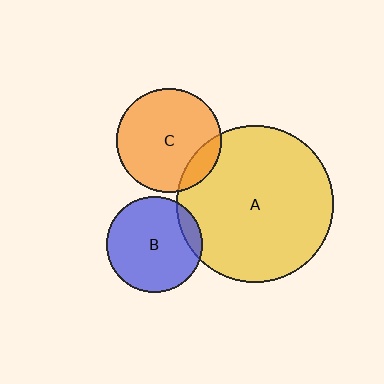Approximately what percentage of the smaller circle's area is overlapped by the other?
Approximately 15%.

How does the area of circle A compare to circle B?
Approximately 2.7 times.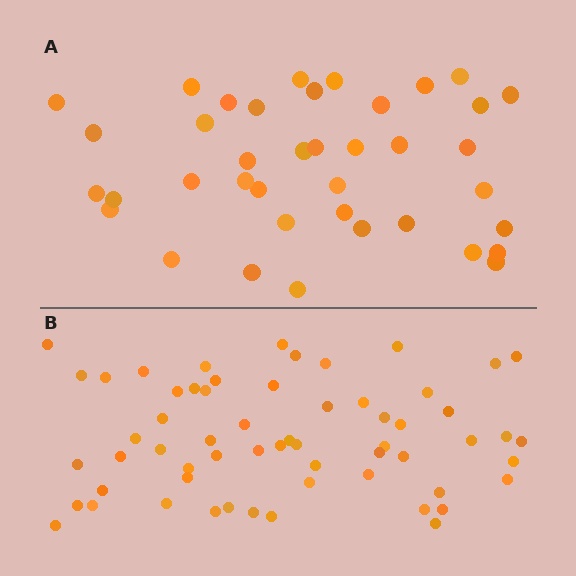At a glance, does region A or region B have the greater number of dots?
Region B (the bottom region) has more dots.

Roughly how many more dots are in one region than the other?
Region B has approximately 20 more dots than region A.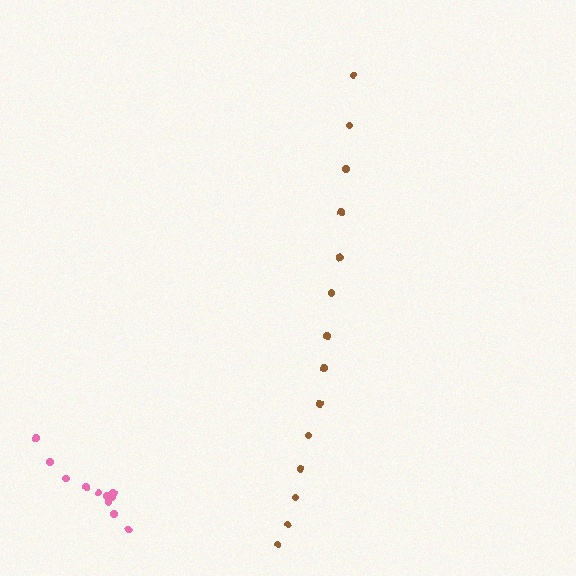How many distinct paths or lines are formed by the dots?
There are 2 distinct paths.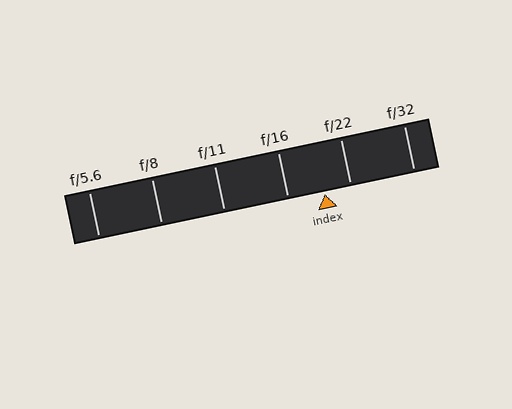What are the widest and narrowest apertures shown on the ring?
The widest aperture shown is f/5.6 and the narrowest is f/32.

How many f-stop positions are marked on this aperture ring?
There are 6 f-stop positions marked.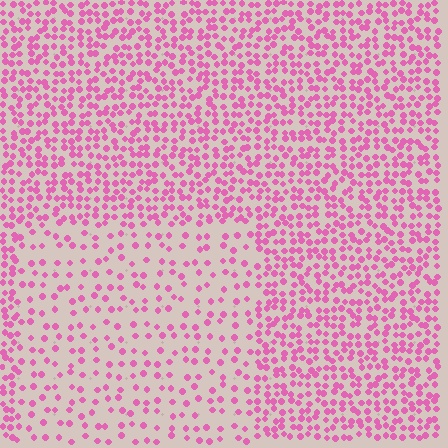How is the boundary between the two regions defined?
The boundary is defined by a change in element density (approximately 2.3x ratio). All elements are the same color, size, and shape.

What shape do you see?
I see a rectangle.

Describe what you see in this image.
The image contains small pink elements arranged at two different densities. A rectangle-shaped region is visible where the elements are less densely packed than the surrounding area.